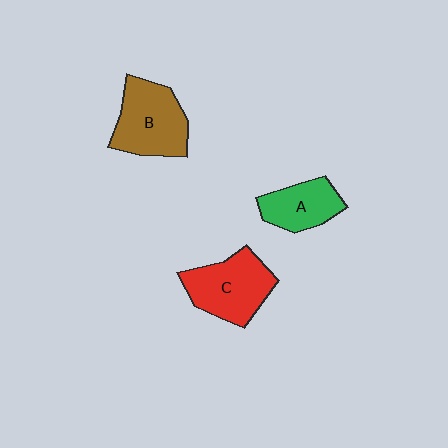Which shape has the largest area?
Shape B (brown).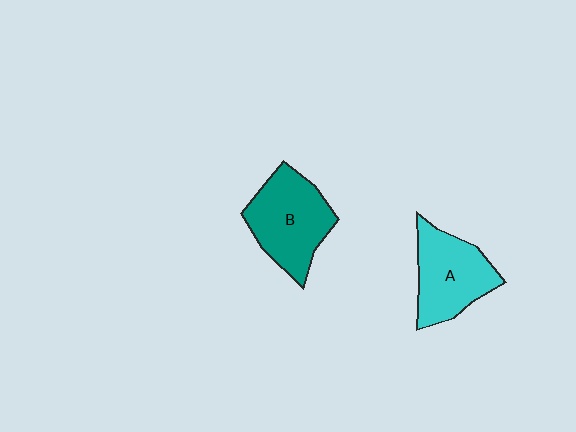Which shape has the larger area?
Shape B (teal).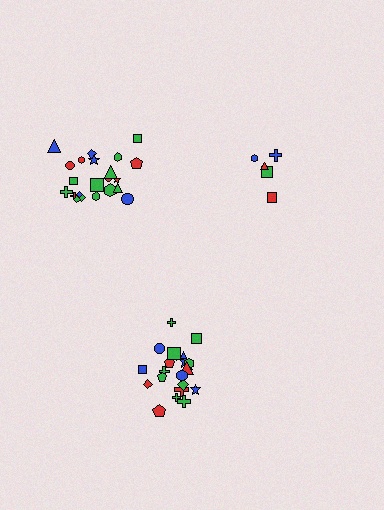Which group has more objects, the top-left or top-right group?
The top-left group.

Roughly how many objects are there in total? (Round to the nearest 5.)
Roughly 50 objects in total.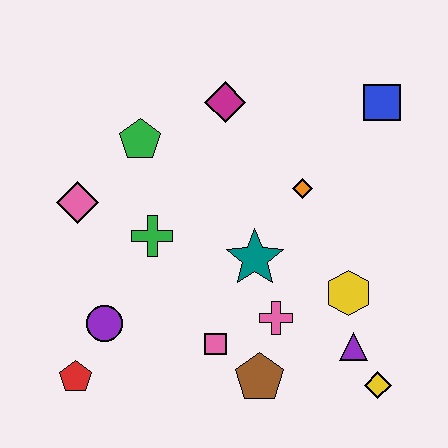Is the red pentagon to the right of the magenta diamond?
No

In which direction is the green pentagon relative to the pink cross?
The green pentagon is above the pink cross.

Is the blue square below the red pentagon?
No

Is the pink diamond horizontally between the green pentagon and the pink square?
No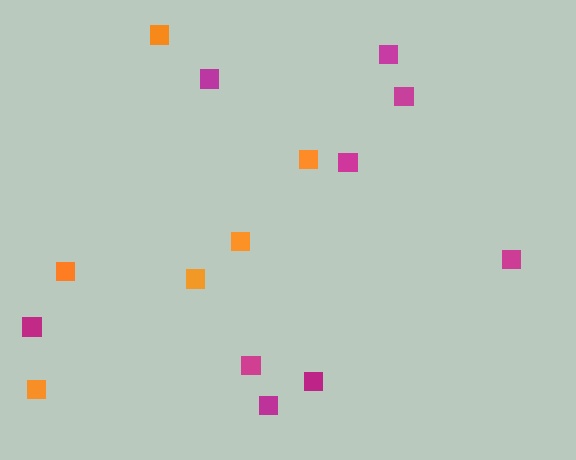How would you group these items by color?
There are 2 groups: one group of orange squares (6) and one group of magenta squares (9).